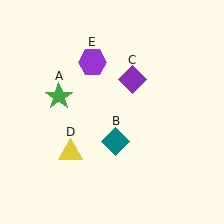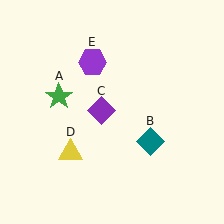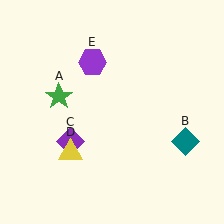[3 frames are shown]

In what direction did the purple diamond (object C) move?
The purple diamond (object C) moved down and to the left.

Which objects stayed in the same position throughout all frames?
Green star (object A) and yellow triangle (object D) and purple hexagon (object E) remained stationary.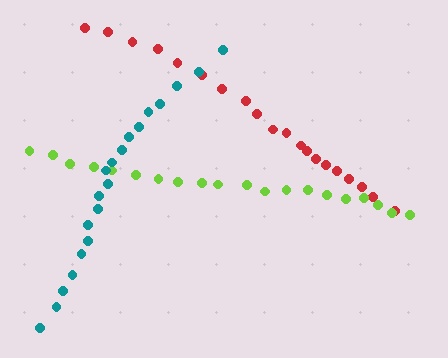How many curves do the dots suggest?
There are 3 distinct paths.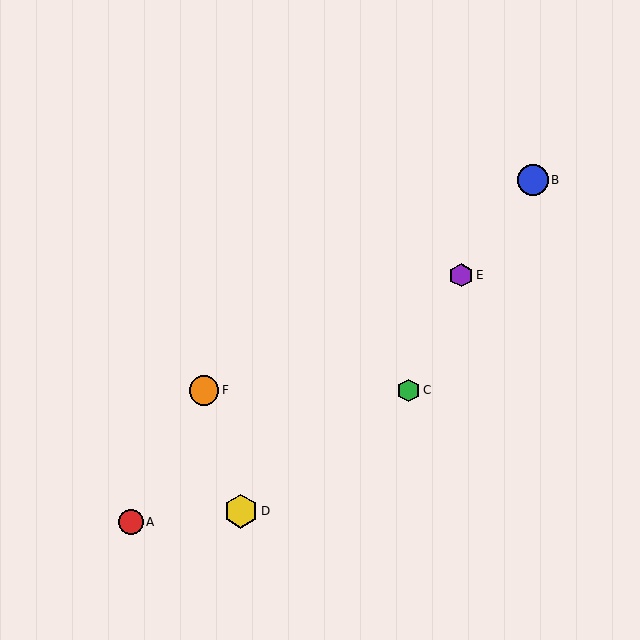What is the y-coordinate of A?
Object A is at y≈522.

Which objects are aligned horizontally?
Objects C, F are aligned horizontally.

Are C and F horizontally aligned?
Yes, both are at y≈390.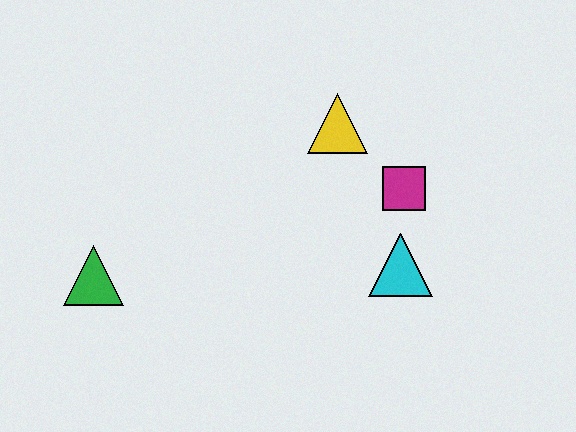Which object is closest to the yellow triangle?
The magenta square is closest to the yellow triangle.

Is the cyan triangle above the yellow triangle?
No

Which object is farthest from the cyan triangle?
The green triangle is farthest from the cyan triangle.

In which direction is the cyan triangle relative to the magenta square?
The cyan triangle is below the magenta square.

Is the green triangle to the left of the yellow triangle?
Yes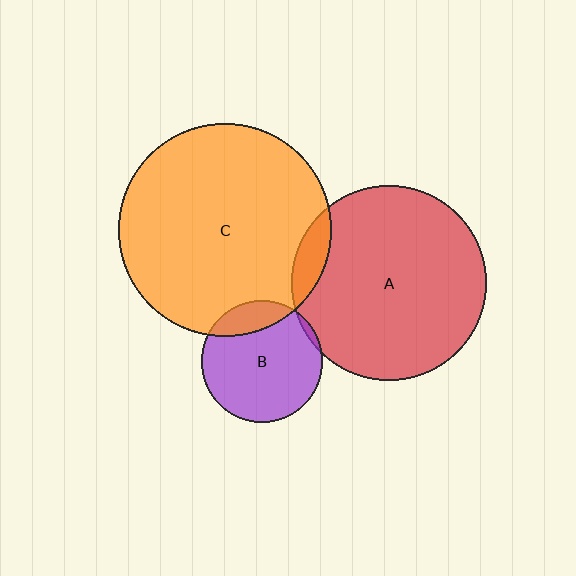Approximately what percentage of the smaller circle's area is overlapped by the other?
Approximately 10%.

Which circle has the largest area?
Circle C (orange).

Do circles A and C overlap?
Yes.